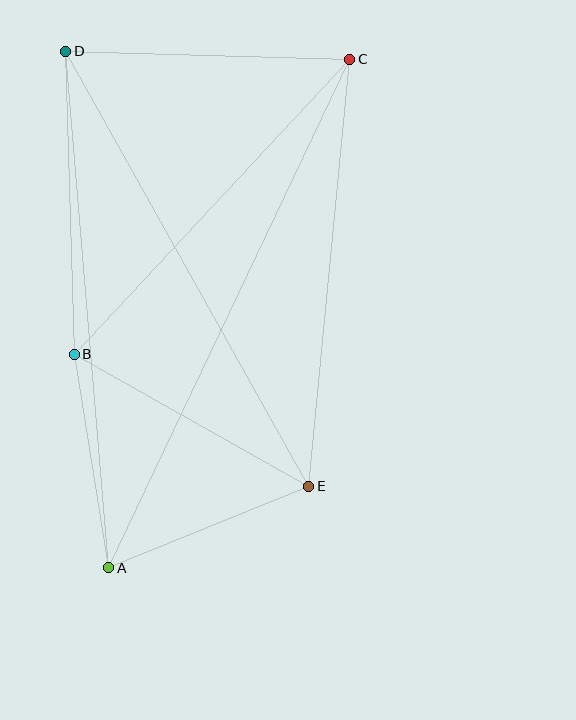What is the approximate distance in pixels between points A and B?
The distance between A and B is approximately 216 pixels.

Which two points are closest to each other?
Points A and E are closest to each other.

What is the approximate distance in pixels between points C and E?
The distance between C and E is approximately 429 pixels.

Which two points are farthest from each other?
Points A and C are farthest from each other.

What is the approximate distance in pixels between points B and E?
The distance between B and E is approximately 269 pixels.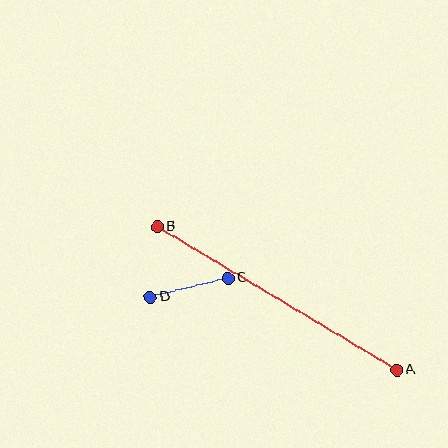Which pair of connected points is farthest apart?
Points A and B are farthest apart.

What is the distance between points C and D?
The distance is approximately 80 pixels.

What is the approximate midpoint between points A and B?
The midpoint is at approximately (277, 298) pixels.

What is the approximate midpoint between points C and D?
The midpoint is at approximately (189, 288) pixels.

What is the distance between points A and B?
The distance is approximately 279 pixels.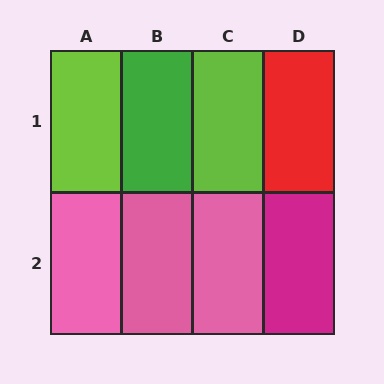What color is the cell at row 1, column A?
Lime.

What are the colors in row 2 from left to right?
Pink, pink, pink, magenta.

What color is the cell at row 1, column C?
Lime.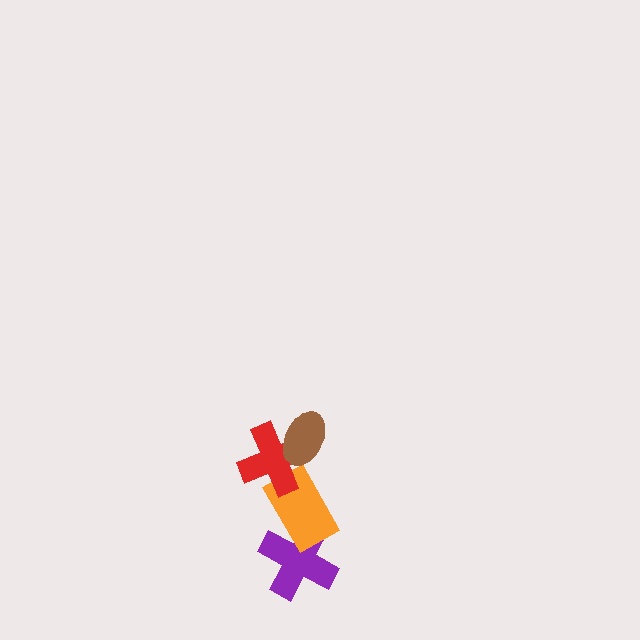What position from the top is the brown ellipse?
The brown ellipse is 1st from the top.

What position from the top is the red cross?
The red cross is 2nd from the top.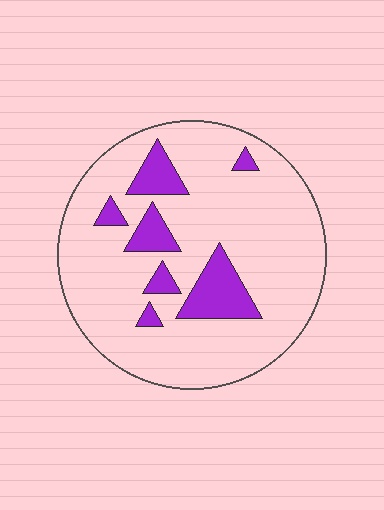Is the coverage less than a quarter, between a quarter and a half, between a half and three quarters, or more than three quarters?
Less than a quarter.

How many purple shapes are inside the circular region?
7.